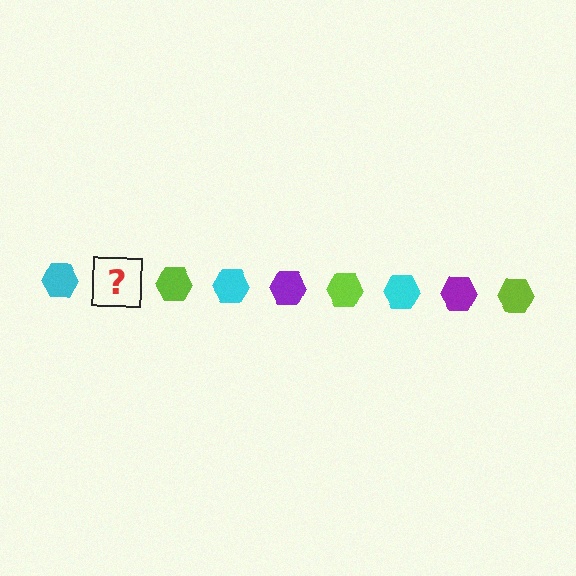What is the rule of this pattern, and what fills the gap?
The rule is that the pattern cycles through cyan, purple, lime hexagons. The gap should be filled with a purple hexagon.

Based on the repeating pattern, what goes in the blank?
The blank should be a purple hexagon.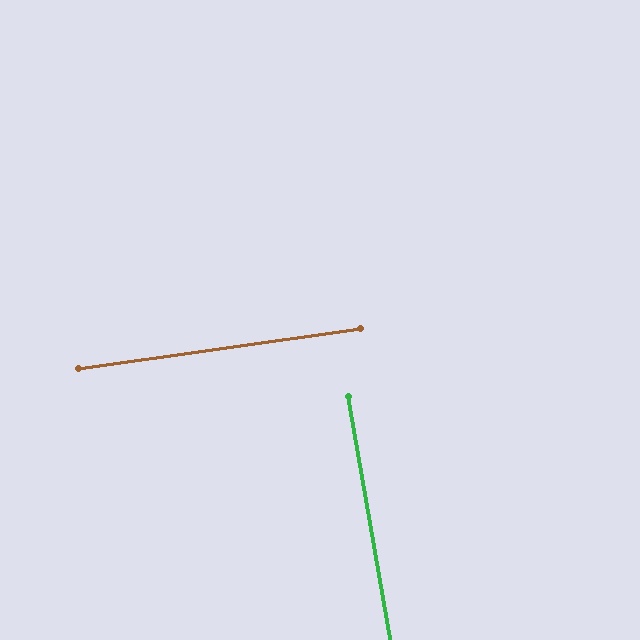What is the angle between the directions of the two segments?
Approximately 88 degrees.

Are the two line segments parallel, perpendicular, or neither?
Perpendicular — they meet at approximately 88°.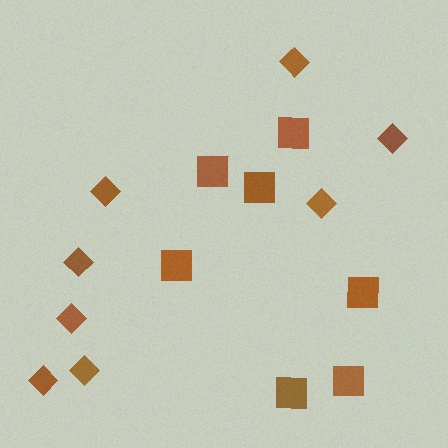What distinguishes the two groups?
There are 2 groups: one group of squares (7) and one group of diamonds (8).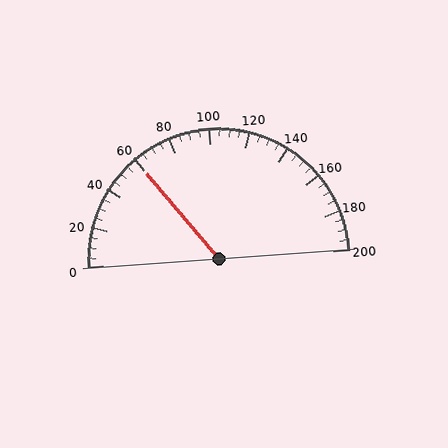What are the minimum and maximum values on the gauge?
The gauge ranges from 0 to 200.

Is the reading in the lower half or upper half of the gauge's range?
The reading is in the lower half of the range (0 to 200).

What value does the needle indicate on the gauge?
The needle indicates approximately 60.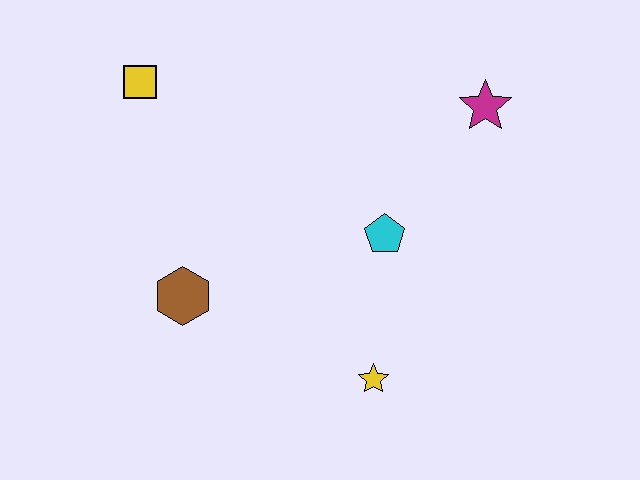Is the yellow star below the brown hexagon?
Yes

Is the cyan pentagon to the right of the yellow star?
Yes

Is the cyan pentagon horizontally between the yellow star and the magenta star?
Yes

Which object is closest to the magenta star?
The cyan pentagon is closest to the magenta star.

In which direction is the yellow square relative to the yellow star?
The yellow square is above the yellow star.